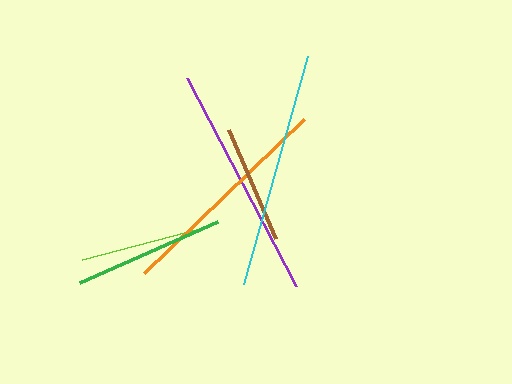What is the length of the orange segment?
The orange segment is approximately 222 pixels long.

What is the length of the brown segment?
The brown segment is approximately 119 pixels long.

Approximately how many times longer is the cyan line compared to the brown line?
The cyan line is approximately 2.0 times the length of the brown line.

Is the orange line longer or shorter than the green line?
The orange line is longer than the green line.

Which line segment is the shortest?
The brown line is the shortest at approximately 119 pixels.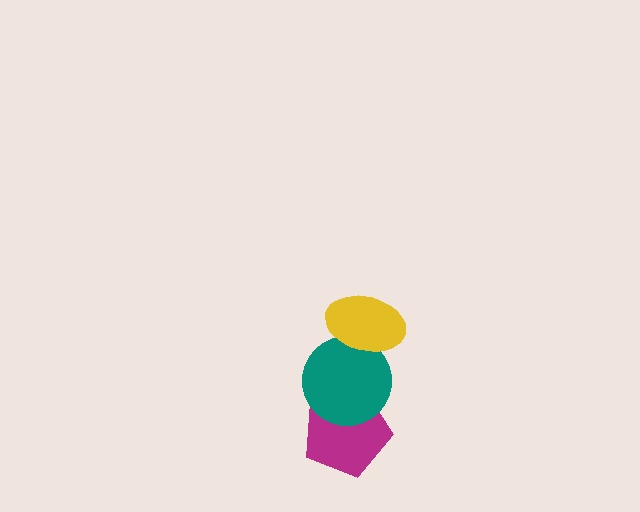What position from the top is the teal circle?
The teal circle is 2nd from the top.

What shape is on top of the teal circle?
The yellow ellipse is on top of the teal circle.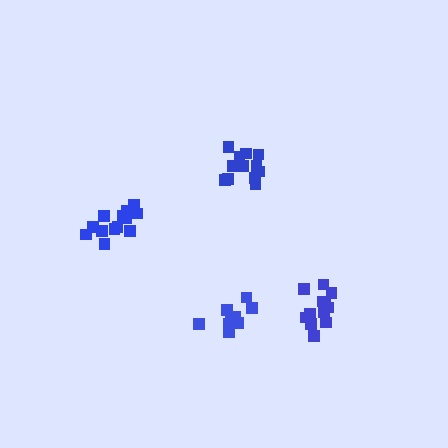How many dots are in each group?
Group 1: 12 dots, Group 2: 13 dots, Group 3: 12 dots, Group 4: 10 dots (47 total).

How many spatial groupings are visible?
There are 4 spatial groupings.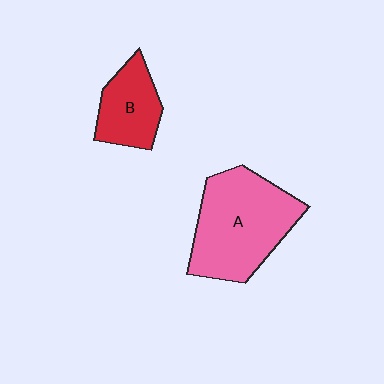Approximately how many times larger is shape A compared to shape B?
Approximately 2.0 times.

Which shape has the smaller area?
Shape B (red).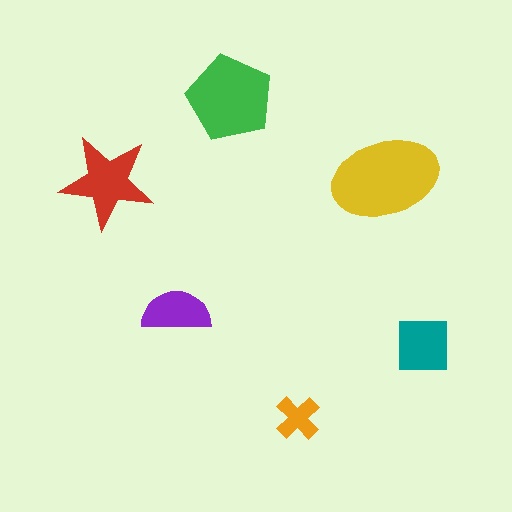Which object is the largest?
The yellow ellipse.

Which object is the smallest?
The orange cross.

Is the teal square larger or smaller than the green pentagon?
Smaller.